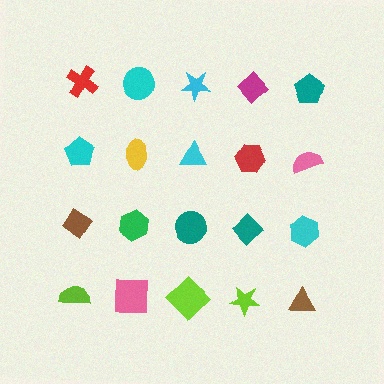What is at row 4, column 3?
A lime diamond.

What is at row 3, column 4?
A teal diamond.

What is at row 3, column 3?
A teal circle.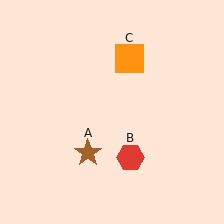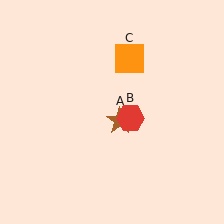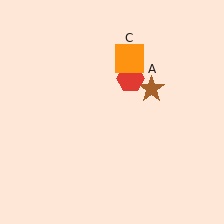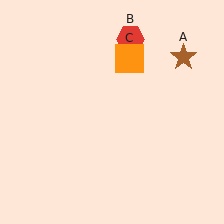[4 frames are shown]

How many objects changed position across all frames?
2 objects changed position: brown star (object A), red hexagon (object B).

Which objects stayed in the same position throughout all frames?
Orange square (object C) remained stationary.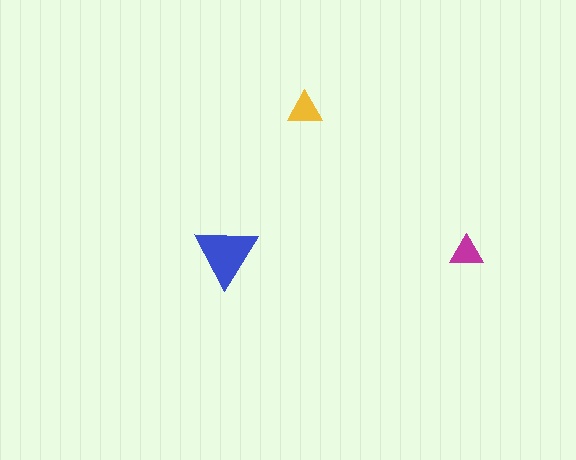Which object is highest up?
The yellow triangle is topmost.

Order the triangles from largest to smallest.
the blue one, the yellow one, the magenta one.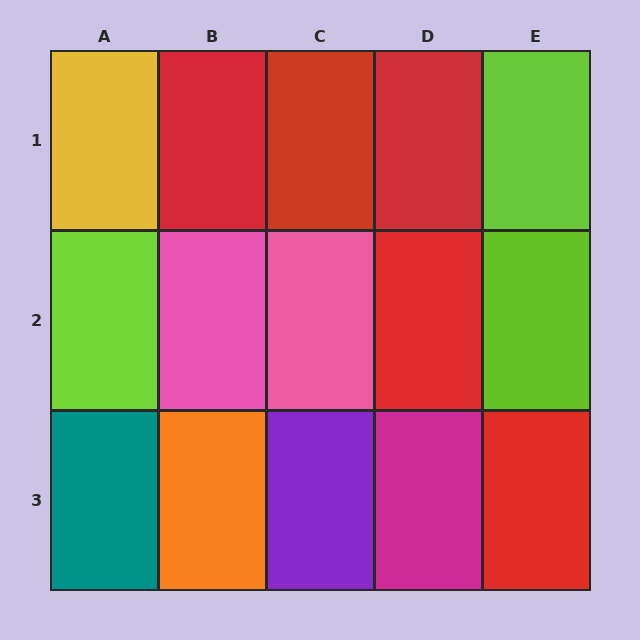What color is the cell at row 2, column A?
Lime.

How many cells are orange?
1 cell is orange.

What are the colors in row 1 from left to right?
Yellow, red, red, red, lime.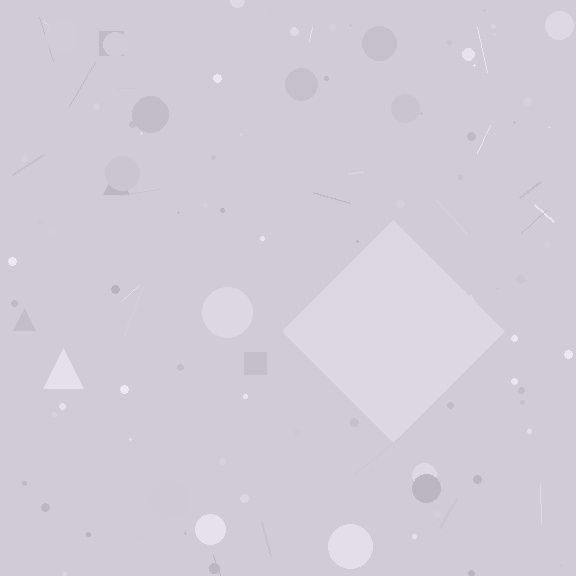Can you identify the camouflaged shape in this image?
The camouflaged shape is a diamond.